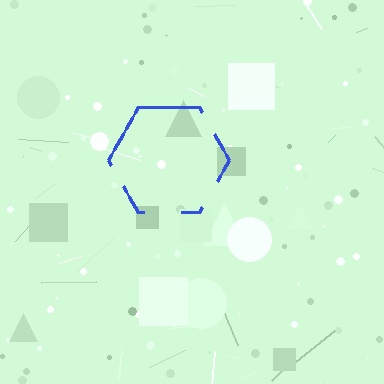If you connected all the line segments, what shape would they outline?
They would outline a hexagon.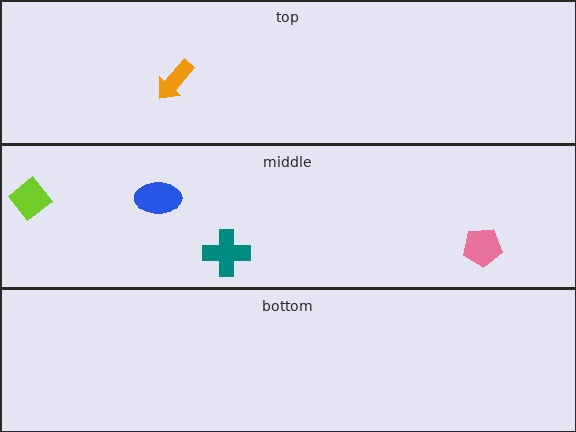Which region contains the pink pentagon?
The middle region.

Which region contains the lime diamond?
The middle region.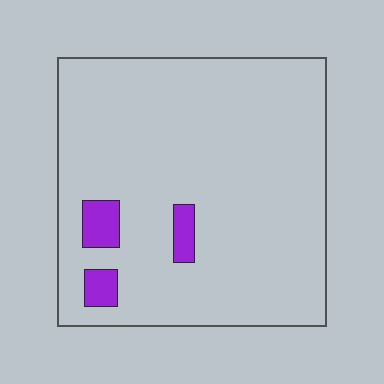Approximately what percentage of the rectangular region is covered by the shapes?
Approximately 5%.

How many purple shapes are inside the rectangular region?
3.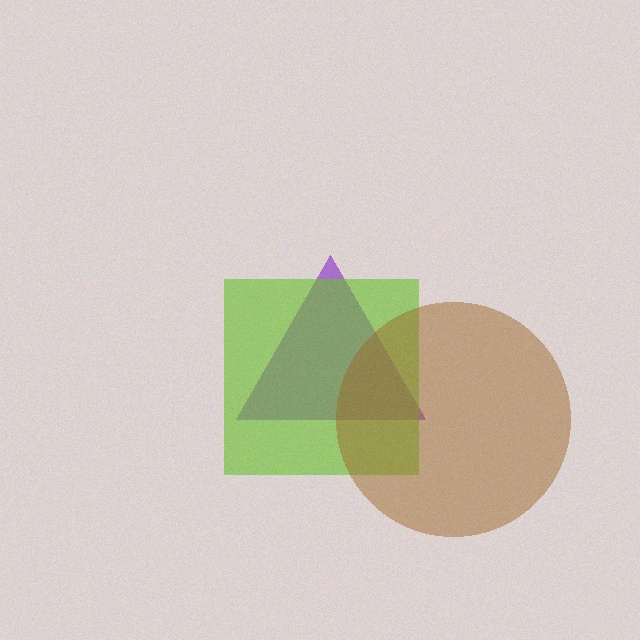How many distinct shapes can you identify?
There are 3 distinct shapes: a purple triangle, a lime square, a brown circle.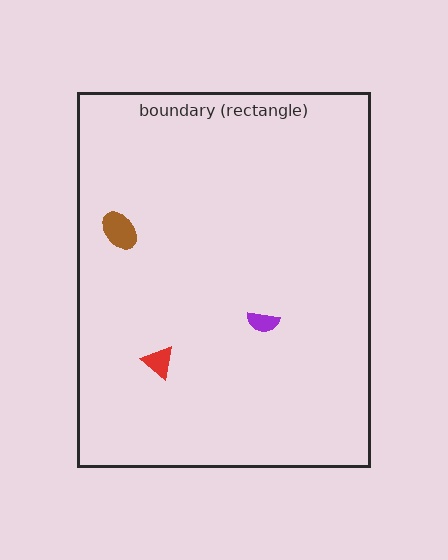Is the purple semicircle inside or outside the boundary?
Inside.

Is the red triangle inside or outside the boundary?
Inside.